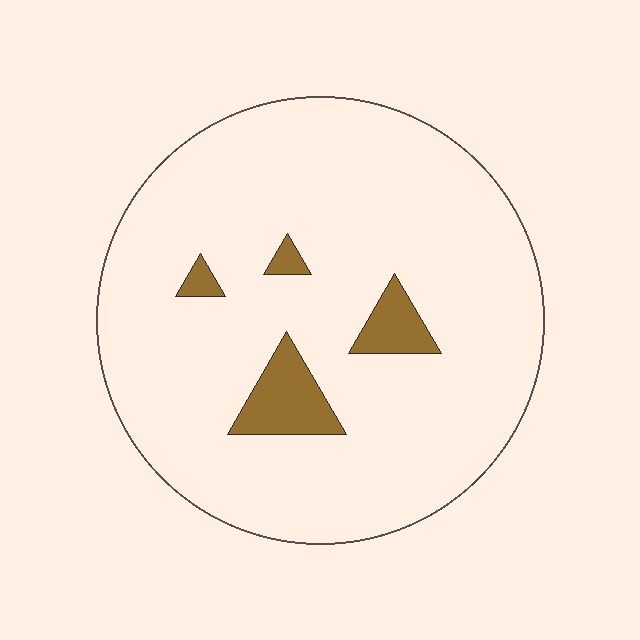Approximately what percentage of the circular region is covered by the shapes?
Approximately 10%.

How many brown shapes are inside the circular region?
4.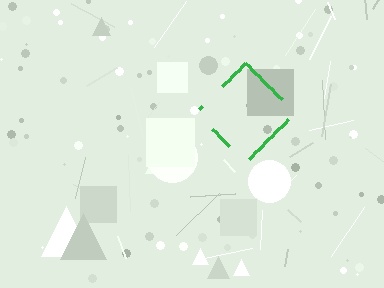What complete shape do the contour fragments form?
The contour fragments form a diamond.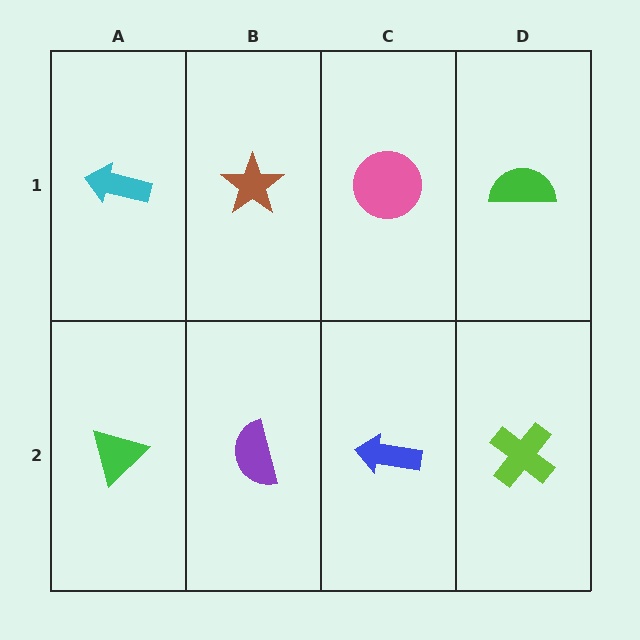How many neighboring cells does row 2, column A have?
2.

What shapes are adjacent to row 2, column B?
A brown star (row 1, column B), a green triangle (row 2, column A), a blue arrow (row 2, column C).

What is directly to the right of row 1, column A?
A brown star.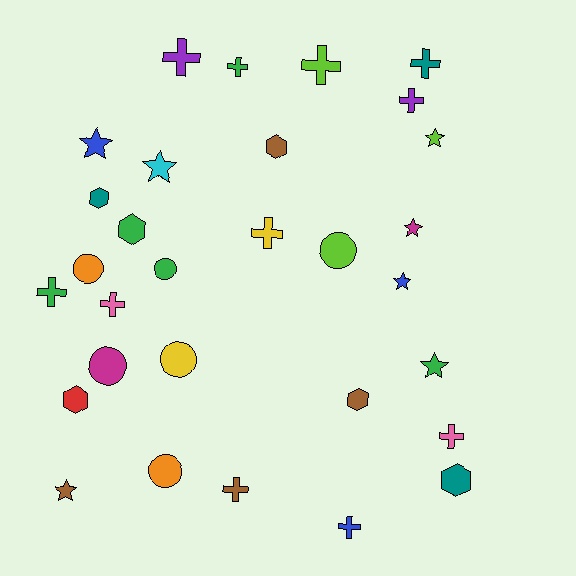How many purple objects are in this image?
There are 2 purple objects.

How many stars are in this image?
There are 7 stars.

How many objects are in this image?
There are 30 objects.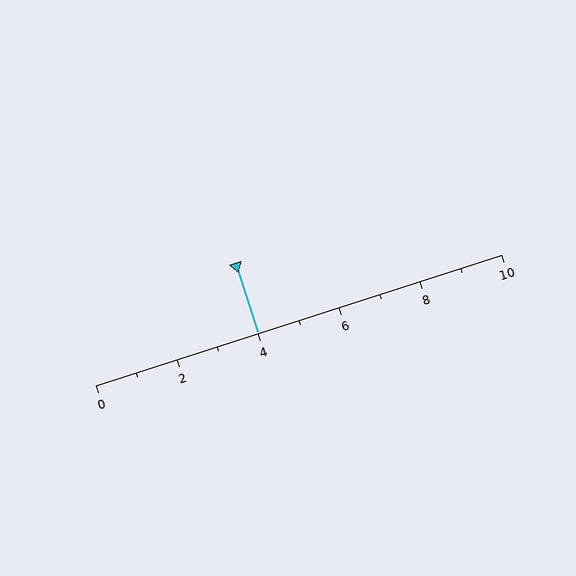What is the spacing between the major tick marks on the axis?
The major ticks are spaced 2 apart.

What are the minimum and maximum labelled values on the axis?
The axis runs from 0 to 10.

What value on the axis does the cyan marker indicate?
The marker indicates approximately 4.